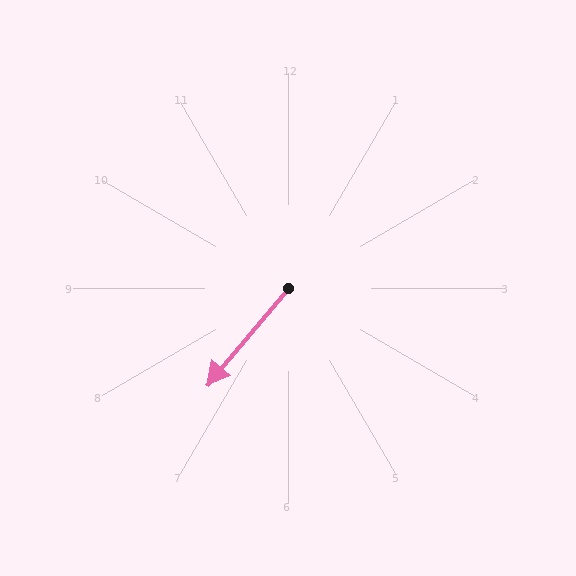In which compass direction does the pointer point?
Southwest.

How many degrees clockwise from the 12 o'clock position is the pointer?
Approximately 220 degrees.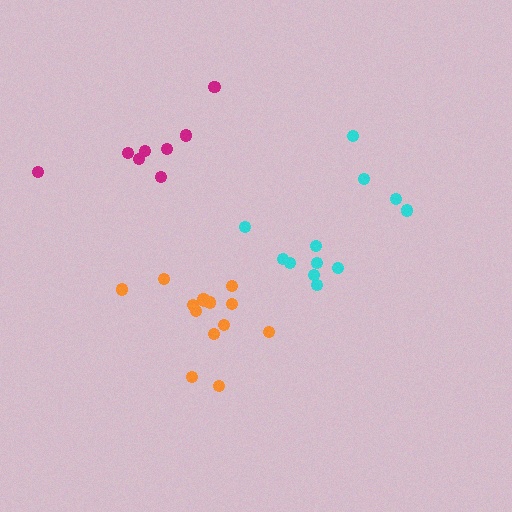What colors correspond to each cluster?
The clusters are colored: orange, magenta, cyan.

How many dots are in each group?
Group 1: 14 dots, Group 2: 8 dots, Group 3: 12 dots (34 total).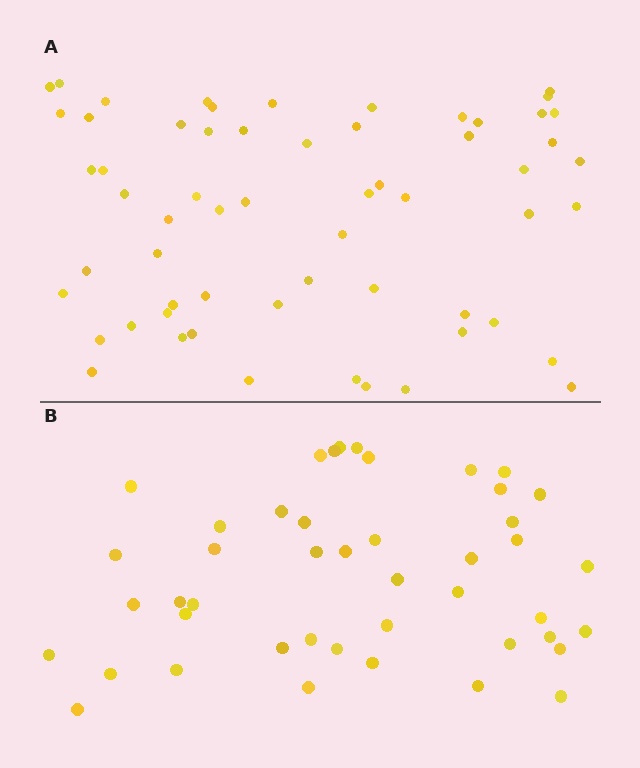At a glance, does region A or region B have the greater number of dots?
Region A (the top region) has more dots.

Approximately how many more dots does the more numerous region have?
Region A has approximately 15 more dots than region B.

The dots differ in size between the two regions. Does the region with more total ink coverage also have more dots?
No. Region B has more total ink coverage because its dots are larger, but region A actually contains more individual dots. Total area can be misleading — the number of items is what matters here.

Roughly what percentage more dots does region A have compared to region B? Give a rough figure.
About 35% more.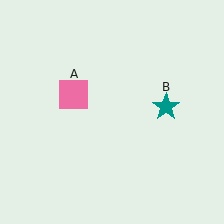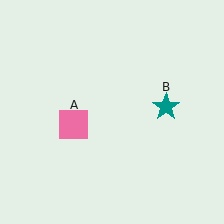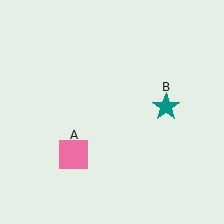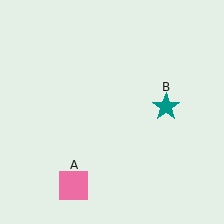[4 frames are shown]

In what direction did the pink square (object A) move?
The pink square (object A) moved down.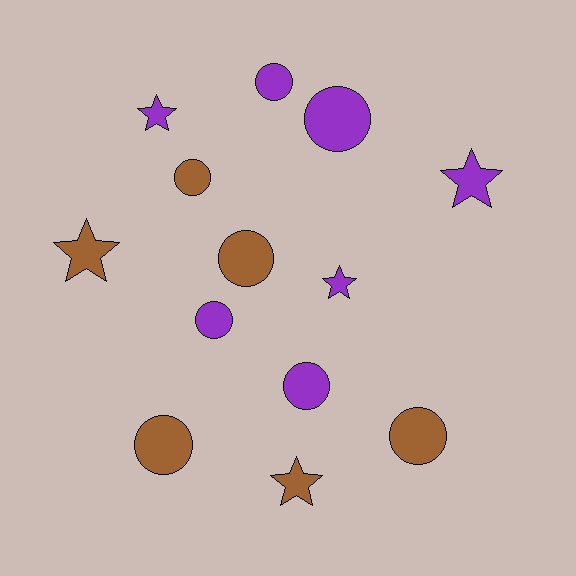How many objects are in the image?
There are 13 objects.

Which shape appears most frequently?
Circle, with 8 objects.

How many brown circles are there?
There are 4 brown circles.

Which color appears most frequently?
Purple, with 7 objects.